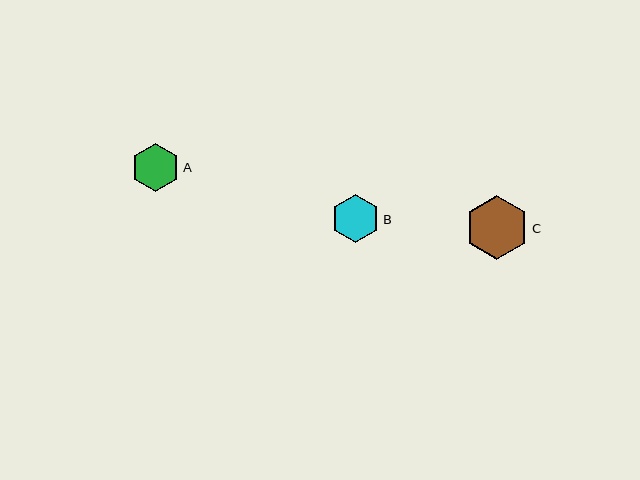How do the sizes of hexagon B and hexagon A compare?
Hexagon B and hexagon A are approximately the same size.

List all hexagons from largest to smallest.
From largest to smallest: C, B, A.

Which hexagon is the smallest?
Hexagon A is the smallest with a size of approximately 48 pixels.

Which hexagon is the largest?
Hexagon C is the largest with a size of approximately 64 pixels.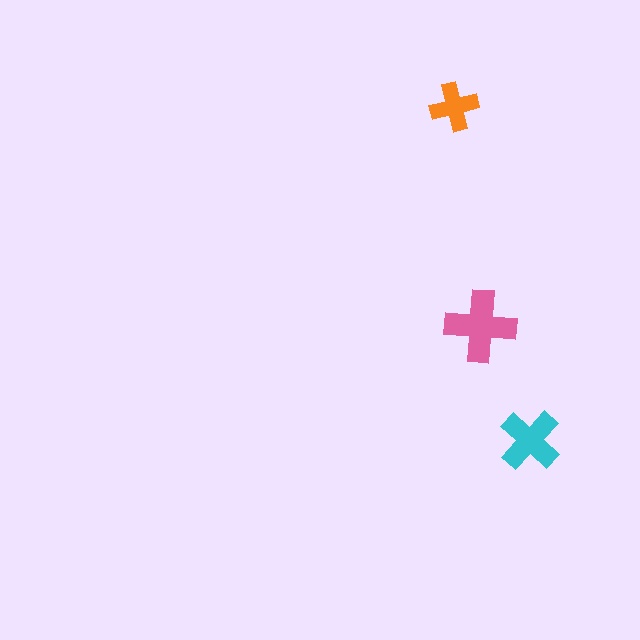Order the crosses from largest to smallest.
the pink one, the cyan one, the orange one.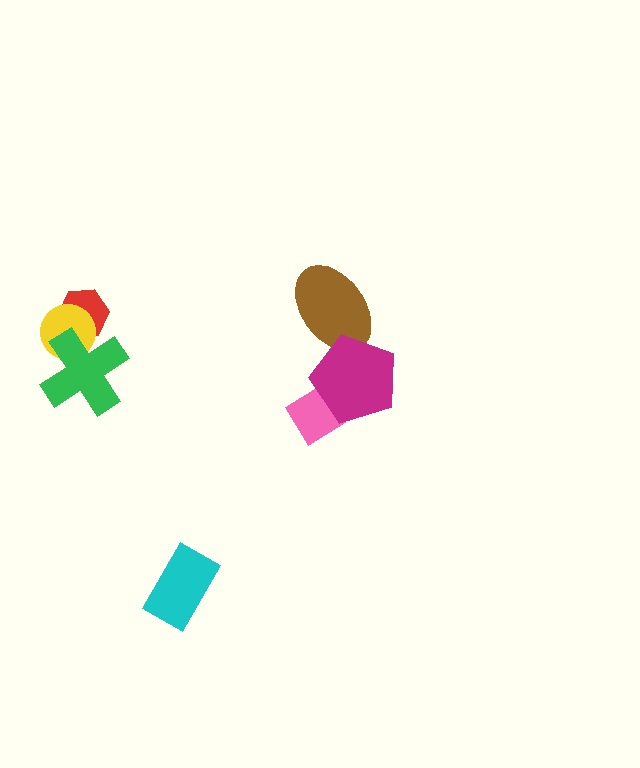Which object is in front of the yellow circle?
The green cross is in front of the yellow circle.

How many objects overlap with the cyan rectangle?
0 objects overlap with the cyan rectangle.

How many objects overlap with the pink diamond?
1 object overlaps with the pink diamond.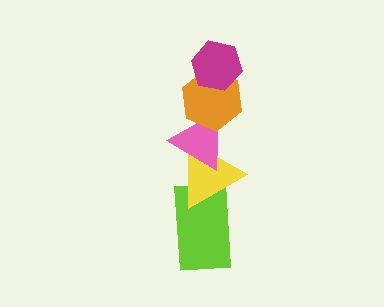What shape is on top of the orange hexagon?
The magenta hexagon is on top of the orange hexagon.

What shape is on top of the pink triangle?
The orange hexagon is on top of the pink triangle.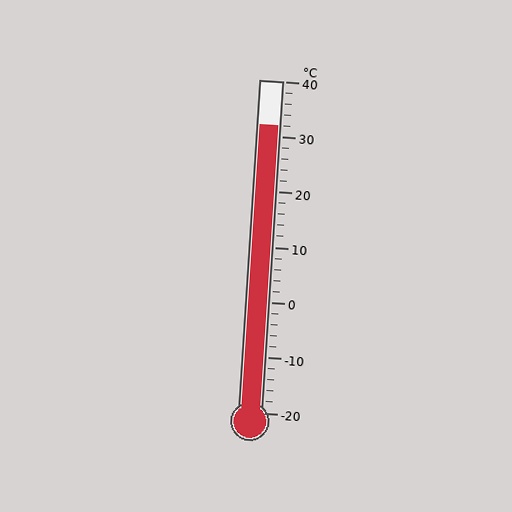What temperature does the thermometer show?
The thermometer shows approximately 32°C.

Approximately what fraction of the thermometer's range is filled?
The thermometer is filled to approximately 85% of its range.